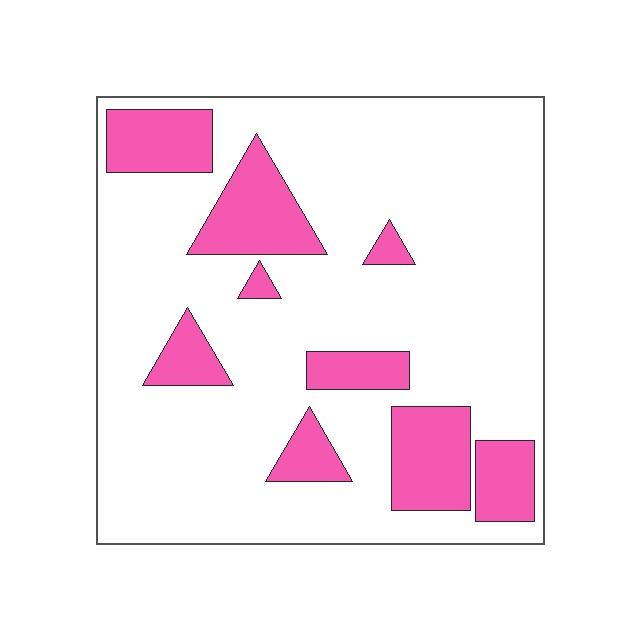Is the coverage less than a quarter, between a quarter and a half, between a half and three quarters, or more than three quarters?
Less than a quarter.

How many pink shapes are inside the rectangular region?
9.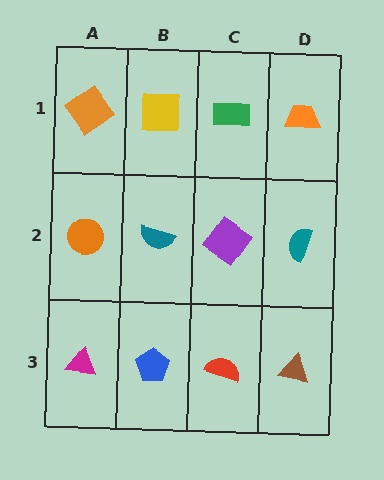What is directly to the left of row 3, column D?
A red semicircle.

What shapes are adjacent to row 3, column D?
A teal semicircle (row 2, column D), a red semicircle (row 3, column C).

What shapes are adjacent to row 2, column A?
An orange diamond (row 1, column A), a magenta triangle (row 3, column A), a teal semicircle (row 2, column B).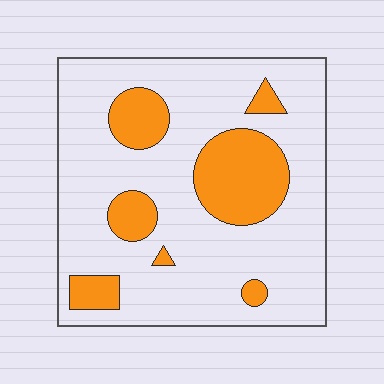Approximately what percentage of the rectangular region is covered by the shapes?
Approximately 20%.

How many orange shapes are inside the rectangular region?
7.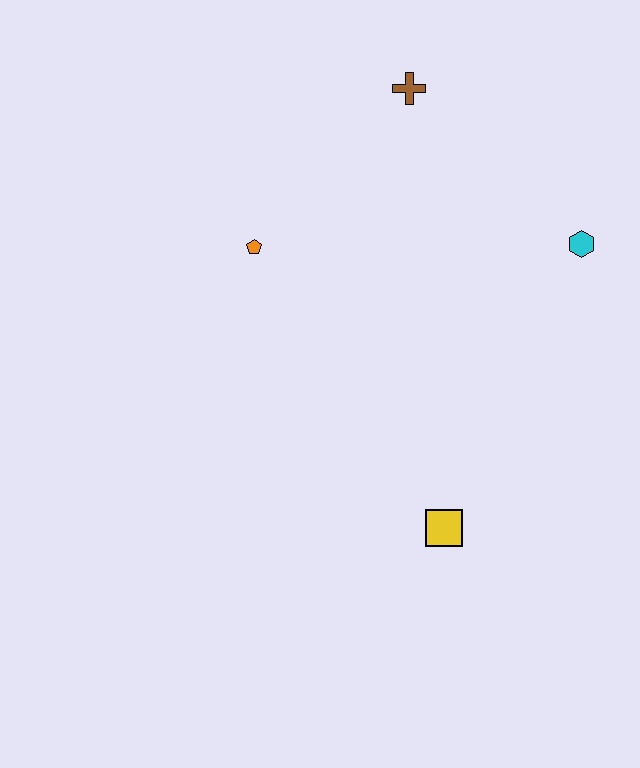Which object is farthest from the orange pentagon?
The yellow square is farthest from the orange pentagon.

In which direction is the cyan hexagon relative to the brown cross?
The cyan hexagon is to the right of the brown cross.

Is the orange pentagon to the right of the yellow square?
No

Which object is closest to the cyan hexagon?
The brown cross is closest to the cyan hexagon.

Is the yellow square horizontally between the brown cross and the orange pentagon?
No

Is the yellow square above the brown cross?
No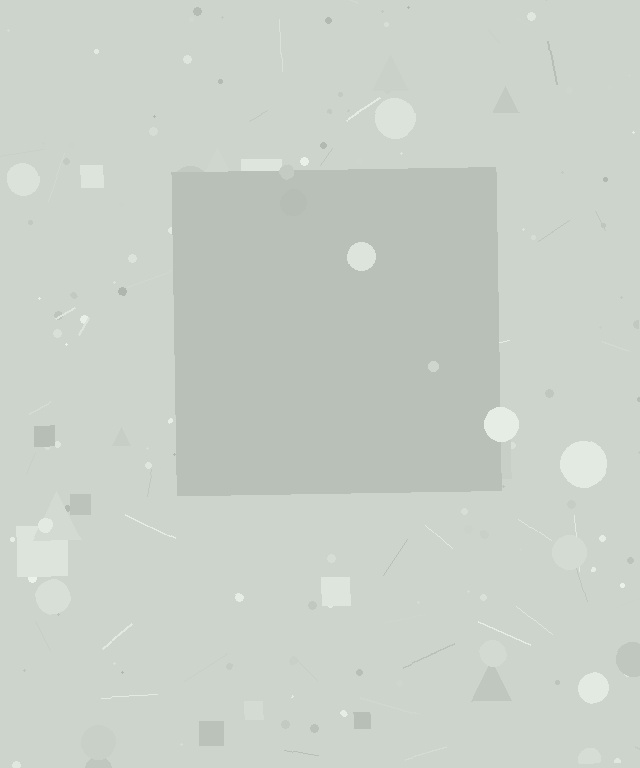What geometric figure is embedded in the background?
A square is embedded in the background.